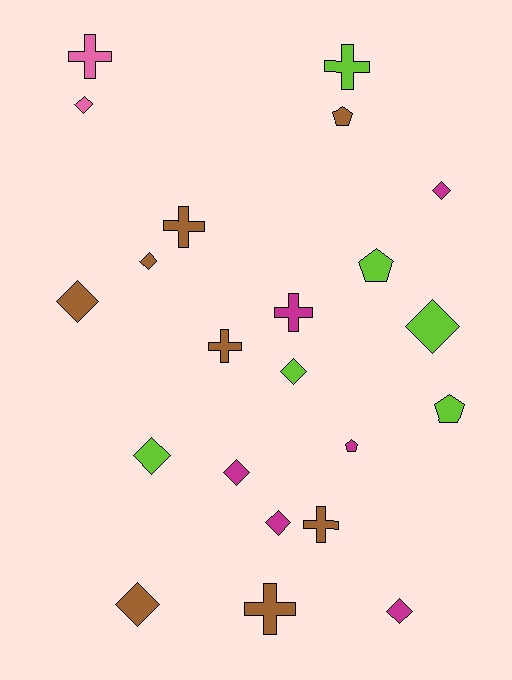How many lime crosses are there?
There is 1 lime cross.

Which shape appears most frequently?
Diamond, with 11 objects.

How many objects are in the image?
There are 22 objects.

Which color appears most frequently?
Brown, with 8 objects.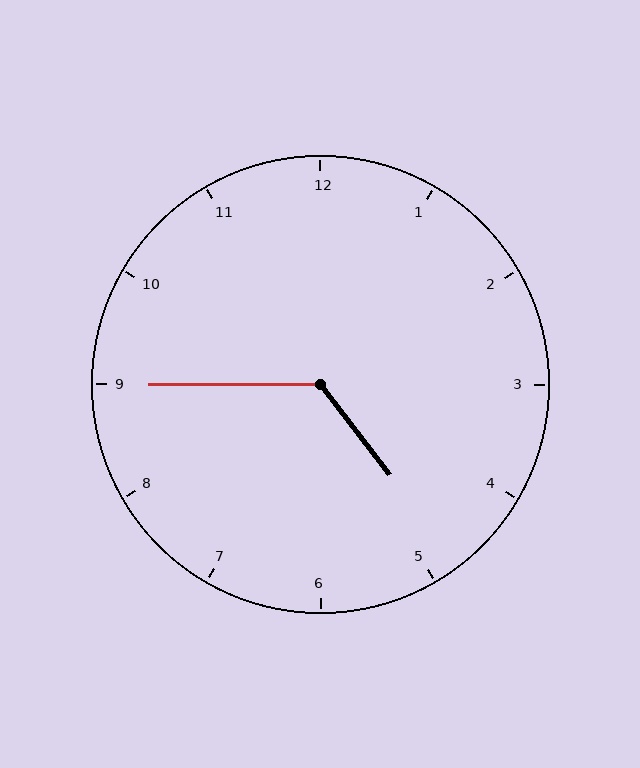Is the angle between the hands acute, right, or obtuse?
It is obtuse.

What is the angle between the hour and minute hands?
Approximately 128 degrees.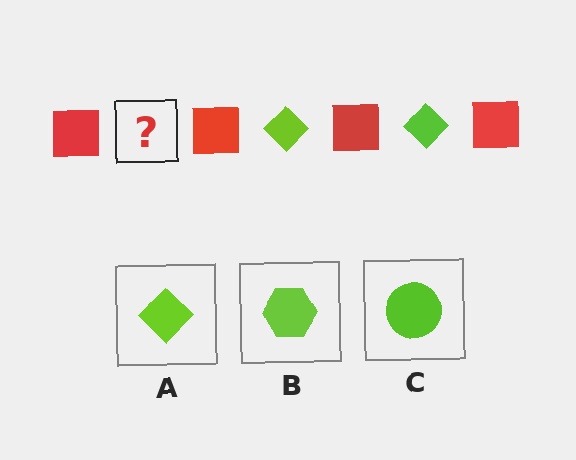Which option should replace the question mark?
Option A.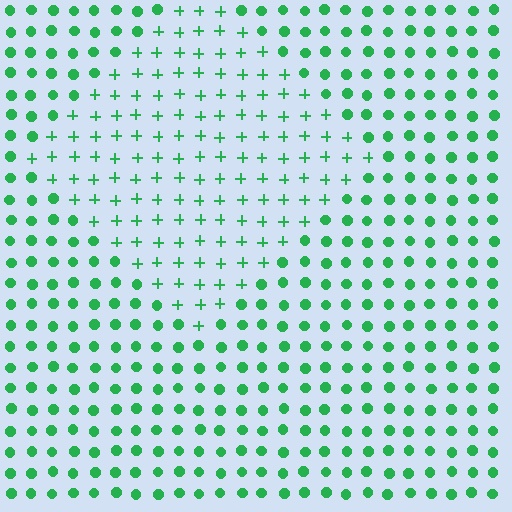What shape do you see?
I see a diamond.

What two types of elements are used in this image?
The image uses plus signs inside the diamond region and circles outside it.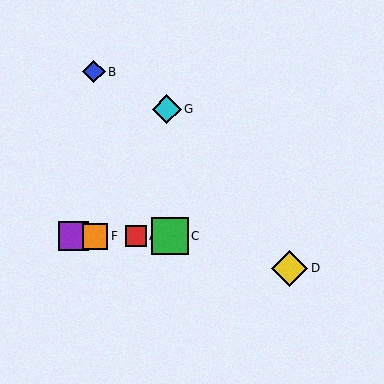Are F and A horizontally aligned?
Yes, both are at y≈236.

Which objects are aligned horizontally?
Objects A, C, E, F are aligned horizontally.